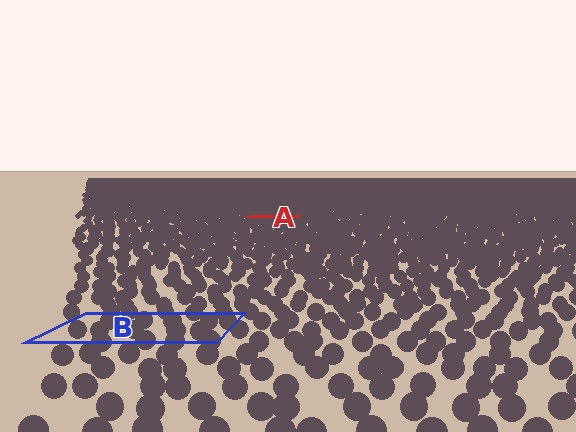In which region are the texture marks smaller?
The texture marks are smaller in region A, because it is farther away.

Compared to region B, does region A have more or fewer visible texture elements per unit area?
Region A has more texture elements per unit area — they are packed more densely because it is farther away.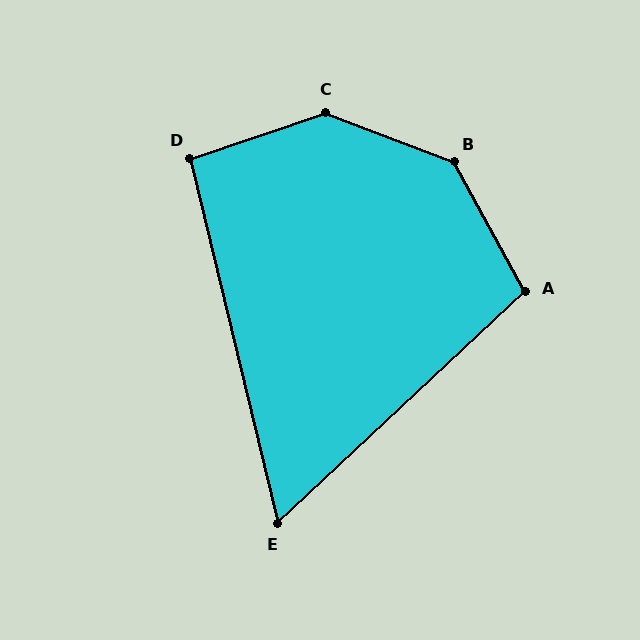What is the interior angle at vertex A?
Approximately 104 degrees (obtuse).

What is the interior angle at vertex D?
Approximately 95 degrees (obtuse).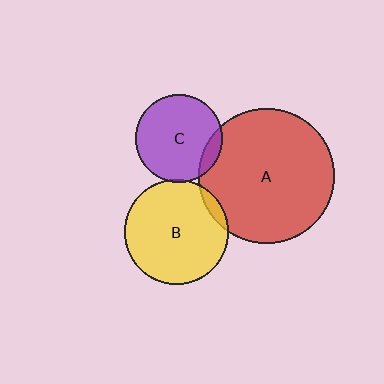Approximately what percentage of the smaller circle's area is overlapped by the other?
Approximately 10%.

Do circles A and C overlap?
Yes.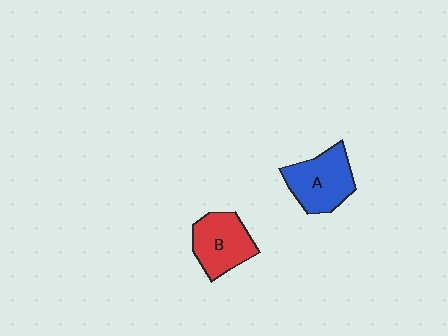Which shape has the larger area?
Shape A (blue).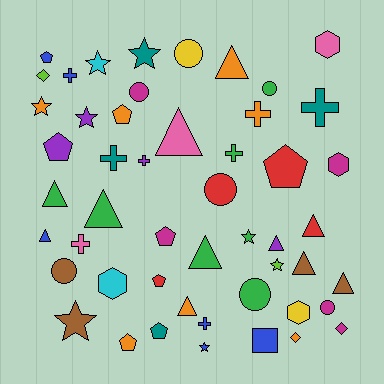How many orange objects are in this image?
There are 7 orange objects.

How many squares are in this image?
There is 1 square.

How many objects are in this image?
There are 50 objects.